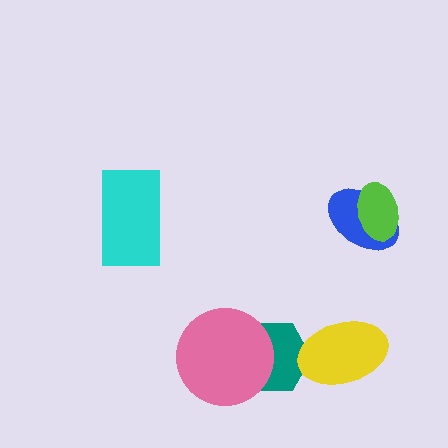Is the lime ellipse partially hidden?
No, no other shape covers it.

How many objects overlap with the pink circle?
1 object overlaps with the pink circle.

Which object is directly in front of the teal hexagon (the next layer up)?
The pink circle is directly in front of the teal hexagon.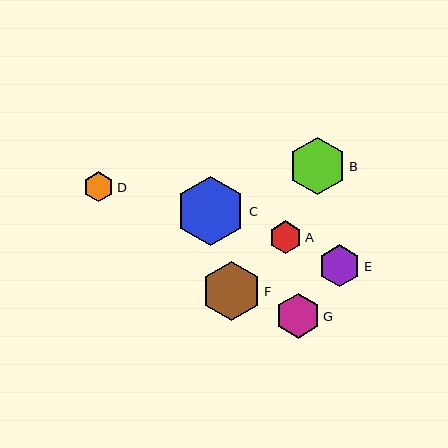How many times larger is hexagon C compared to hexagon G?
Hexagon C is approximately 1.5 times the size of hexagon G.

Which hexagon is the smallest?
Hexagon D is the smallest with a size of approximately 30 pixels.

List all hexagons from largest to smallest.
From largest to smallest: C, F, B, G, E, A, D.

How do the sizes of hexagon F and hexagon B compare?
Hexagon F and hexagon B are approximately the same size.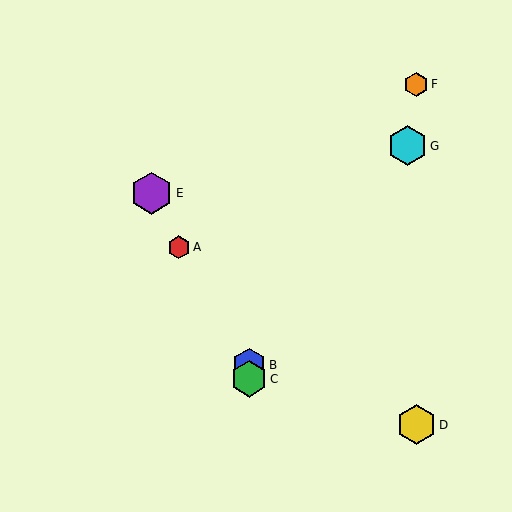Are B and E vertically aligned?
No, B is at x≈249 and E is at x≈152.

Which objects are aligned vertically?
Objects B, C are aligned vertically.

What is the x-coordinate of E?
Object E is at x≈152.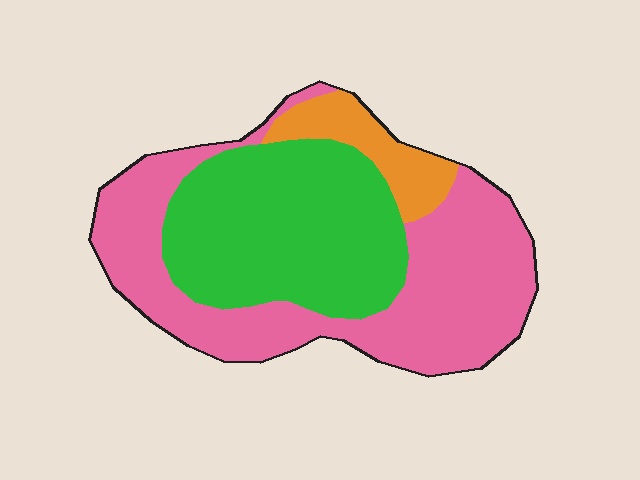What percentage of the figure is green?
Green takes up about two fifths (2/5) of the figure.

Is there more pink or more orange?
Pink.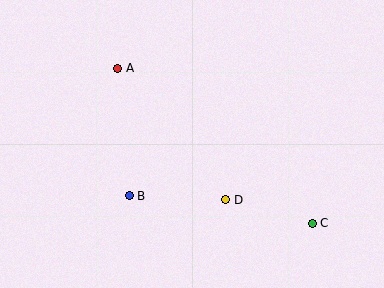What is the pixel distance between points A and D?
The distance between A and D is 170 pixels.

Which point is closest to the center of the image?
Point D at (225, 200) is closest to the center.